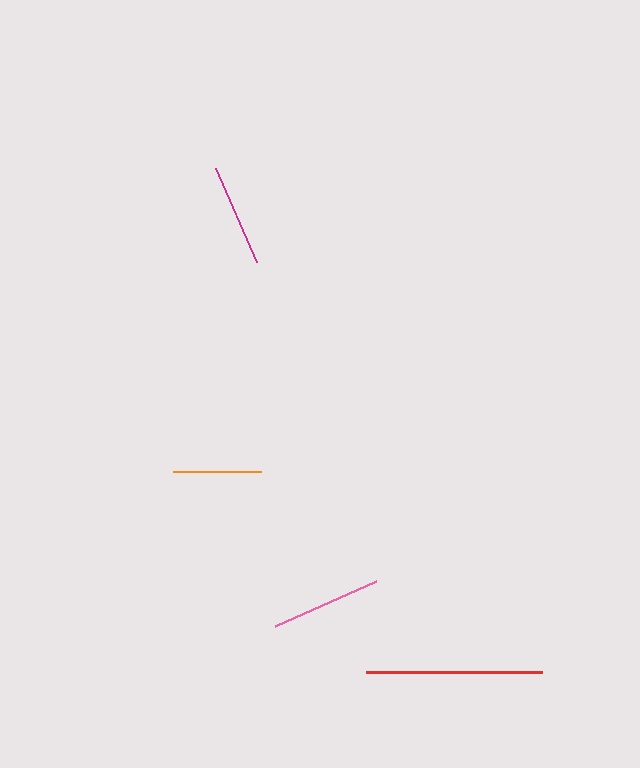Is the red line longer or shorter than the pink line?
The red line is longer than the pink line.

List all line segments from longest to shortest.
From longest to shortest: red, pink, magenta, orange.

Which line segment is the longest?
The red line is the longest at approximately 176 pixels.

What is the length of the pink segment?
The pink segment is approximately 110 pixels long.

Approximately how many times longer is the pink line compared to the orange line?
The pink line is approximately 1.2 times the length of the orange line.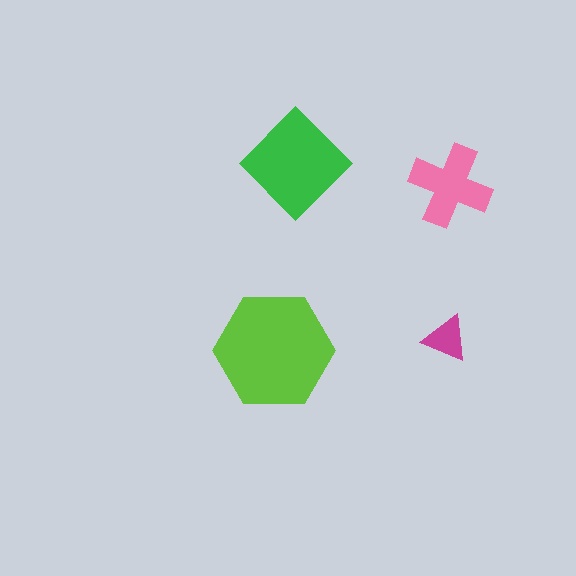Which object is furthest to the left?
The lime hexagon is leftmost.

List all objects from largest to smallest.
The lime hexagon, the green diamond, the pink cross, the magenta triangle.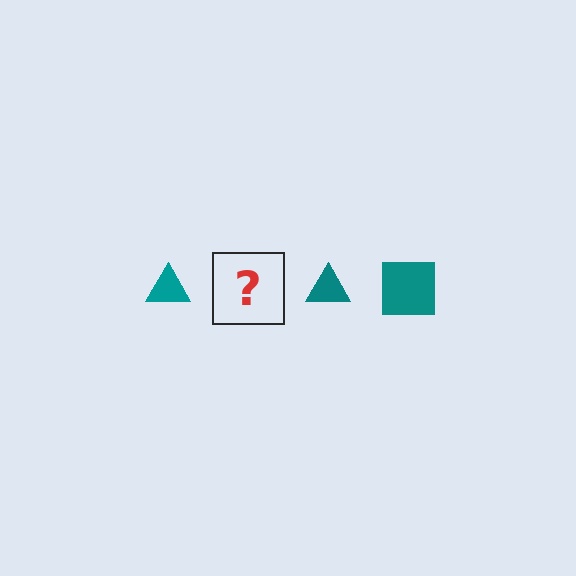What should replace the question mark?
The question mark should be replaced with a teal square.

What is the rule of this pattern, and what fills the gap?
The rule is that the pattern cycles through triangle, square shapes in teal. The gap should be filled with a teal square.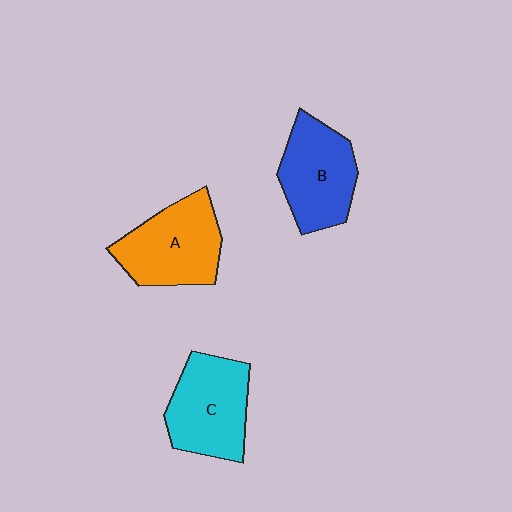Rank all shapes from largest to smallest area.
From largest to smallest: A (orange), C (cyan), B (blue).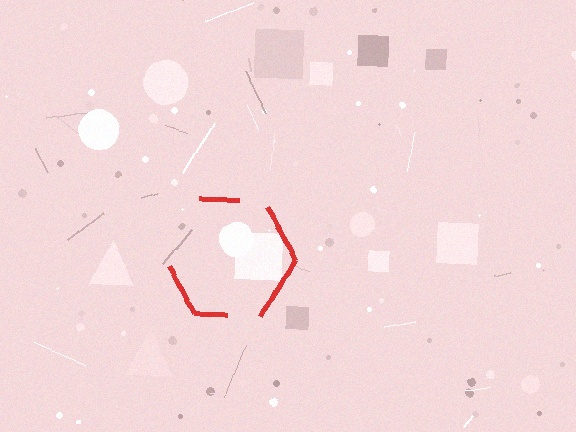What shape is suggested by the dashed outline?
The dashed outline suggests a hexagon.